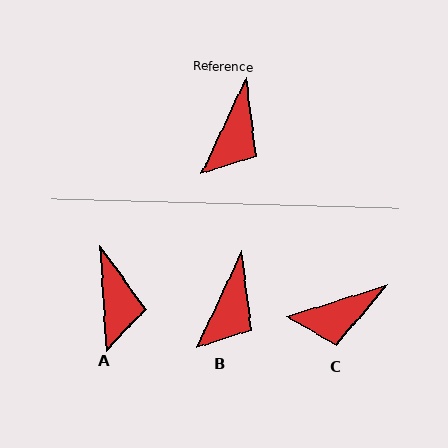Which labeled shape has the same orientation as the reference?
B.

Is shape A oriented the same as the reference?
No, it is off by about 29 degrees.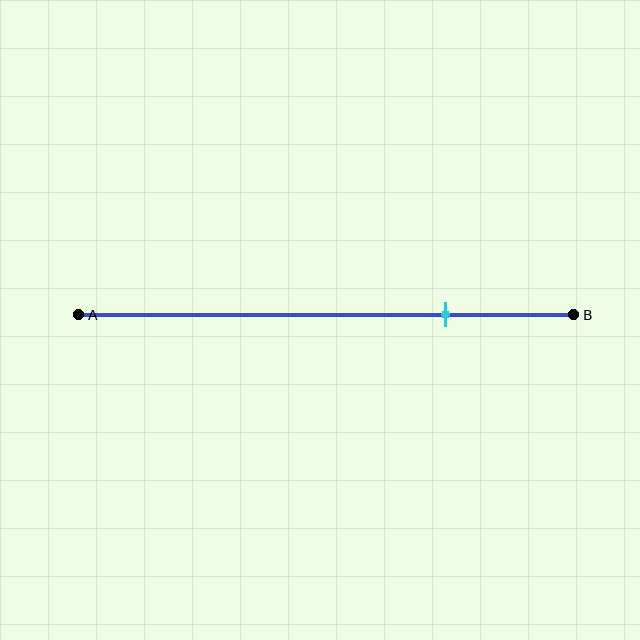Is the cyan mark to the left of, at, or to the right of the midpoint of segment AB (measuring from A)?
The cyan mark is to the right of the midpoint of segment AB.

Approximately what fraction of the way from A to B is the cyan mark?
The cyan mark is approximately 75% of the way from A to B.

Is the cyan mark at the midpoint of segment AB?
No, the mark is at about 75% from A, not at the 50% midpoint.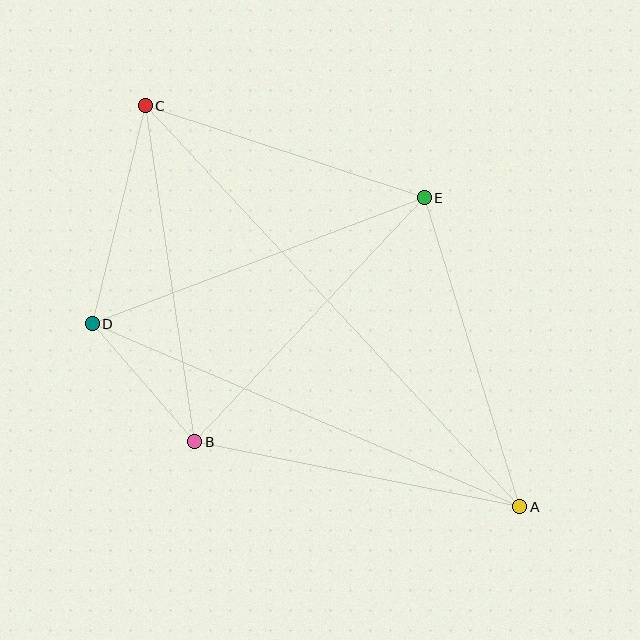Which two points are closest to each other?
Points B and D are closest to each other.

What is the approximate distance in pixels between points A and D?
The distance between A and D is approximately 465 pixels.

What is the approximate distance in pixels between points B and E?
The distance between B and E is approximately 335 pixels.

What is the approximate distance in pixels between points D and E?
The distance between D and E is approximately 355 pixels.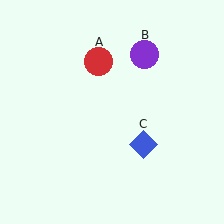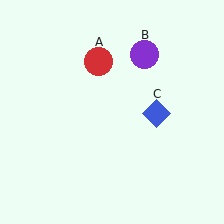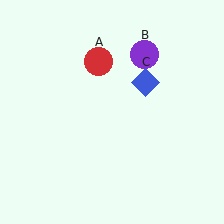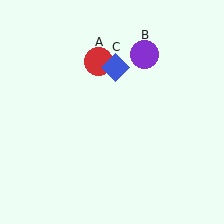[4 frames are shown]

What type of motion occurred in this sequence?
The blue diamond (object C) rotated counterclockwise around the center of the scene.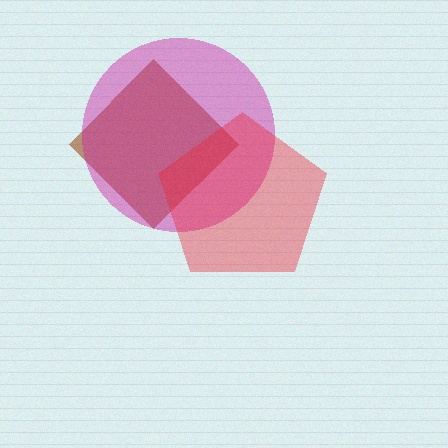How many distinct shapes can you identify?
There are 3 distinct shapes: a brown diamond, a magenta circle, a red pentagon.